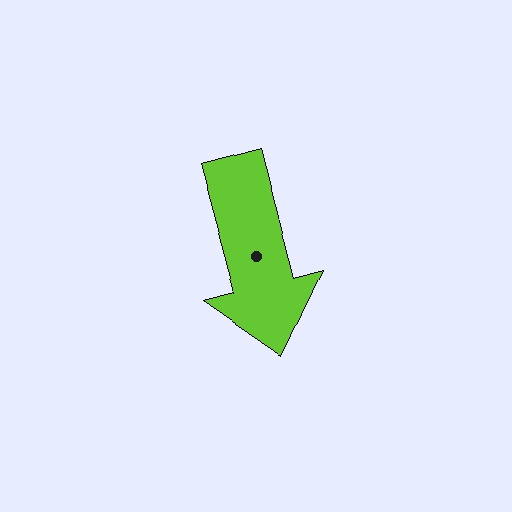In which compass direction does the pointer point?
South.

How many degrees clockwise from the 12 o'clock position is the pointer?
Approximately 165 degrees.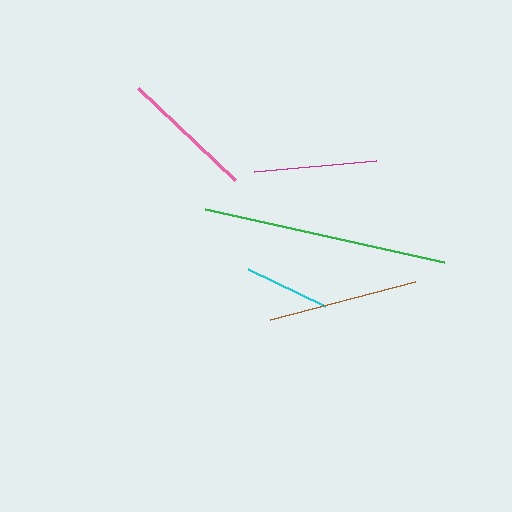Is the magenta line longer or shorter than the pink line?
The pink line is longer than the magenta line.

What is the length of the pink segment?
The pink segment is approximately 133 pixels long.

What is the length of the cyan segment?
The cyan segment is approximately 85 pixels long.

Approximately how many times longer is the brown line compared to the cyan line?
The brown line is approximately 1.8 times the length of the cyan line.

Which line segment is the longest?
The green line is the longest at approximately 244 pixels.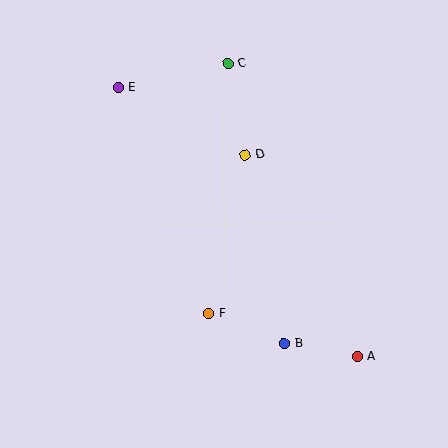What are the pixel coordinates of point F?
Point F is at (209, 314).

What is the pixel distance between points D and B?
The distance between D and B is 193 pixels.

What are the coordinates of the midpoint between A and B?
The midpoint between A and B is at (321, 350).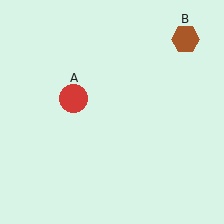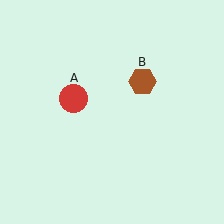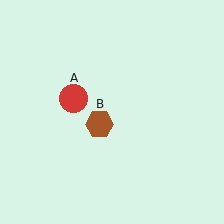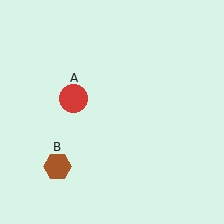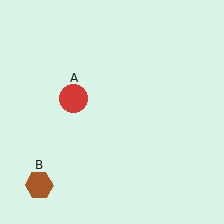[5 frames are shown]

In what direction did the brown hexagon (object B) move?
The brown hexagon (object B) moved down and to the left.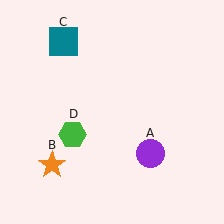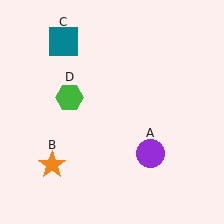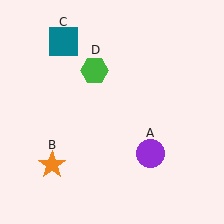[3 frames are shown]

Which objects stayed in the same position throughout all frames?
Purple circle (object A) and orange star (object B) and teal square (object C) remained stationary.